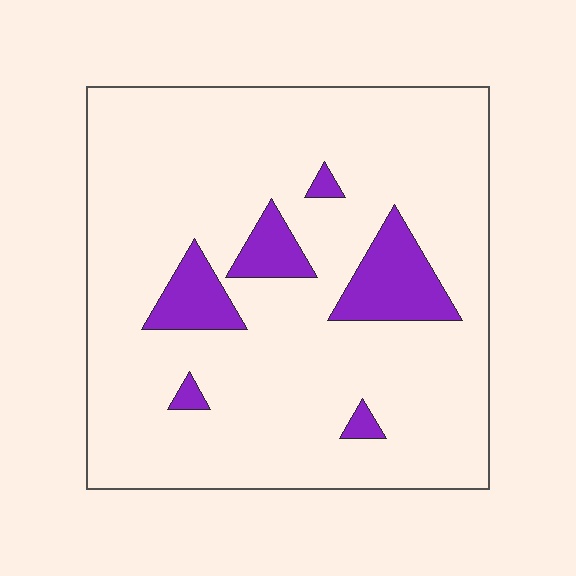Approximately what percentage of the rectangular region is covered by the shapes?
Approximately 10%.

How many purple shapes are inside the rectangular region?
6.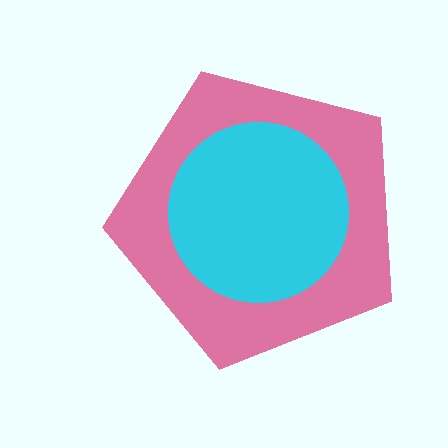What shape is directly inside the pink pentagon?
The cyan circle.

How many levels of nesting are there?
2.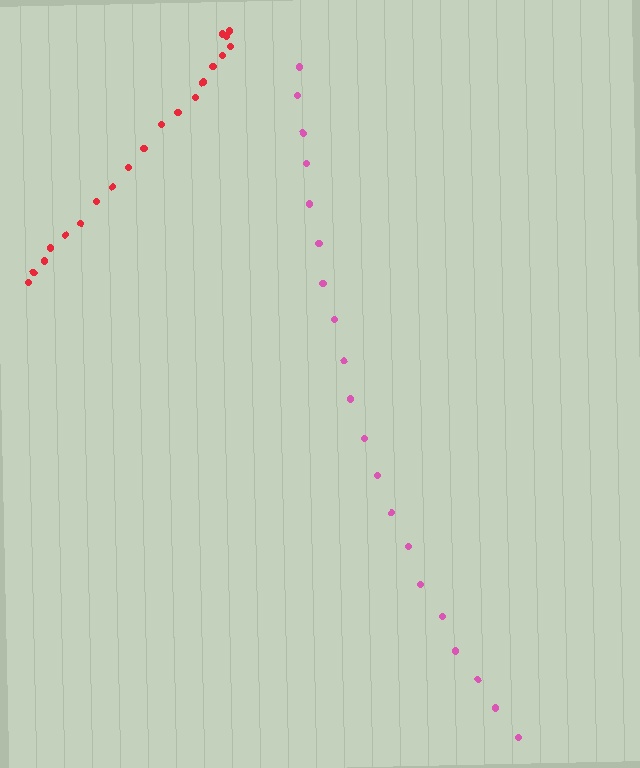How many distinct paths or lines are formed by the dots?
There are 2 distinct paths.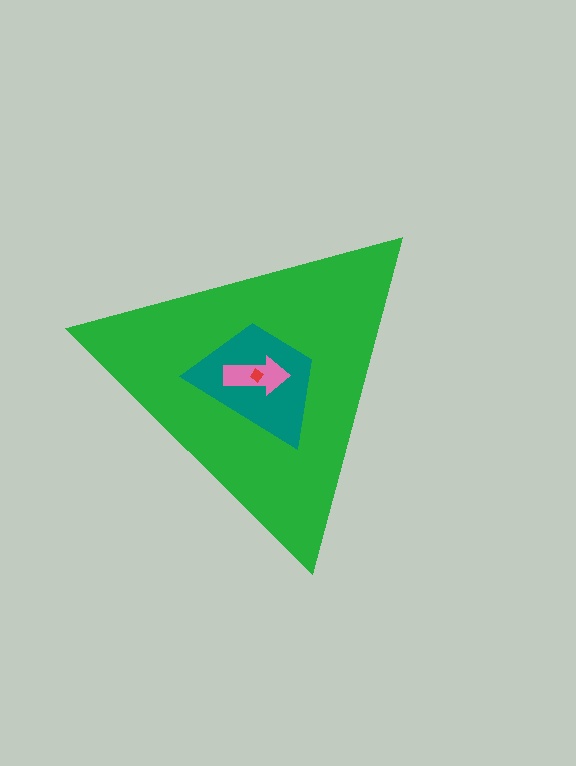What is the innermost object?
The red diamond.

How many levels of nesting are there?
4.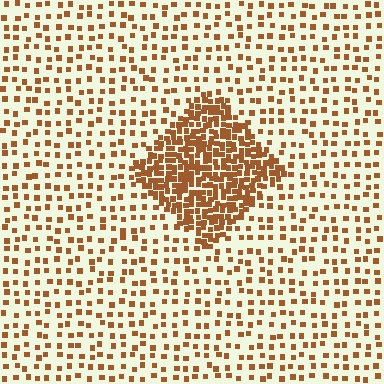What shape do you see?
I see a diamond.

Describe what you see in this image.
The image contains small brown elements arranged at two different densities. A diamond-shaped region is visible where the elements are more densely packed than the surrounding area.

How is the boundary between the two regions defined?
The boundary is defined by a change in element density (approximately 3.0x ratio). All elements are the same color, size, and shape.